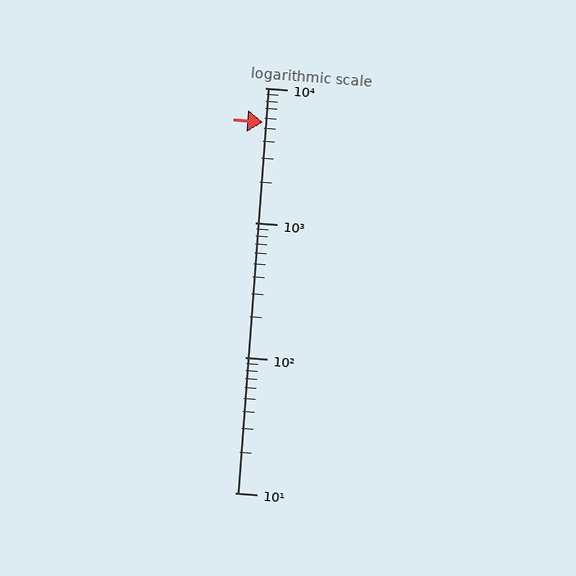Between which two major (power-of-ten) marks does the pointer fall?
The pointer is between 1000 and 10000.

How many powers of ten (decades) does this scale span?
The scale spans 3 decades, from 10 to 10000.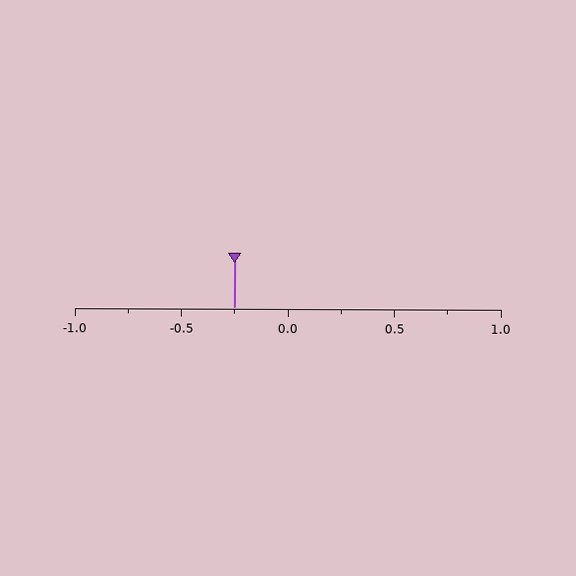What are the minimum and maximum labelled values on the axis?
The axis runs from -1.0 to 1.0.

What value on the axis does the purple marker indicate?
The marker indicates approximately -0.25.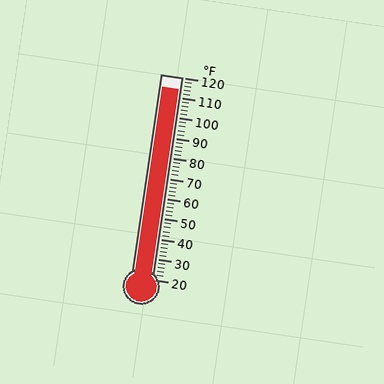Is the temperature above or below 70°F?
The temperature is above 70°F.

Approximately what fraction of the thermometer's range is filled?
The thermometer is filled to approximately 95% of its range.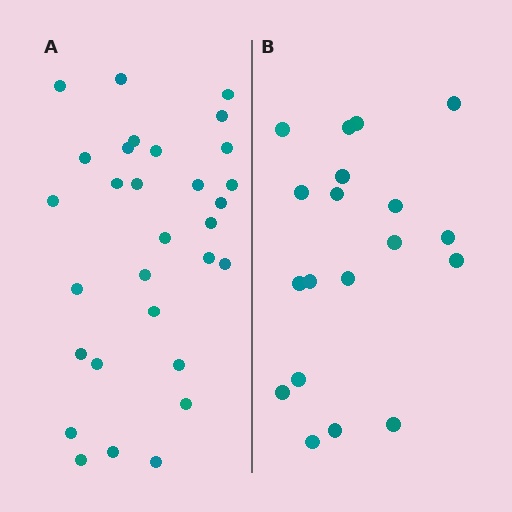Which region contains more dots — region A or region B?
Region A (the left region) has more dots.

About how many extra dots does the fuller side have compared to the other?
Region A has roughly 12 or so more dots than region B.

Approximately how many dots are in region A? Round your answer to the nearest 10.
About 30 dots.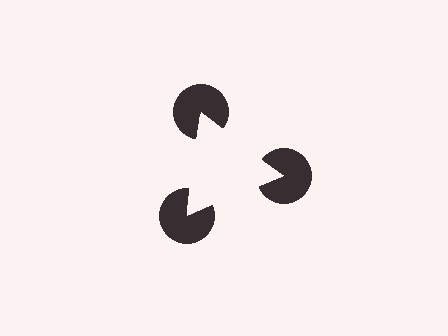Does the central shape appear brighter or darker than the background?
It typically appears slightly brighter than the background, even though no actual brightness change is drawn.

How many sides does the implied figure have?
3 sides.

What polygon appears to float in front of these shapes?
An illusory triangle — its edges are inferred from the aligned wedge cuts in the pac-man discs, not physically drawn.